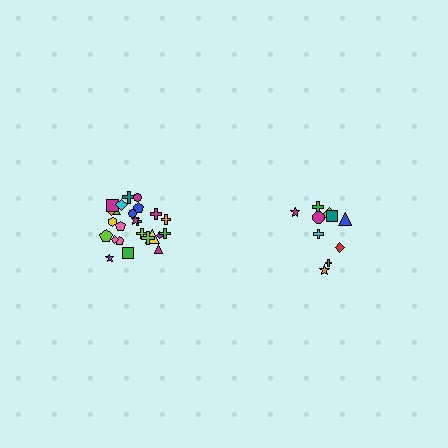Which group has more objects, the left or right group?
The left group.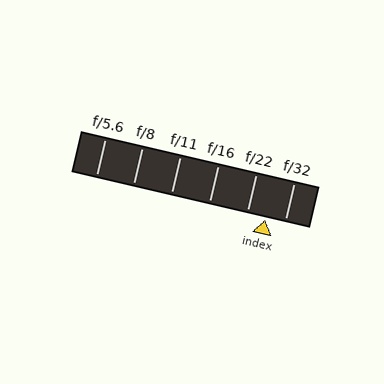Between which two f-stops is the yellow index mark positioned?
The index mark is between f/22 and f/32.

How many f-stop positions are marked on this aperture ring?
There are 6 f-stop positions marked.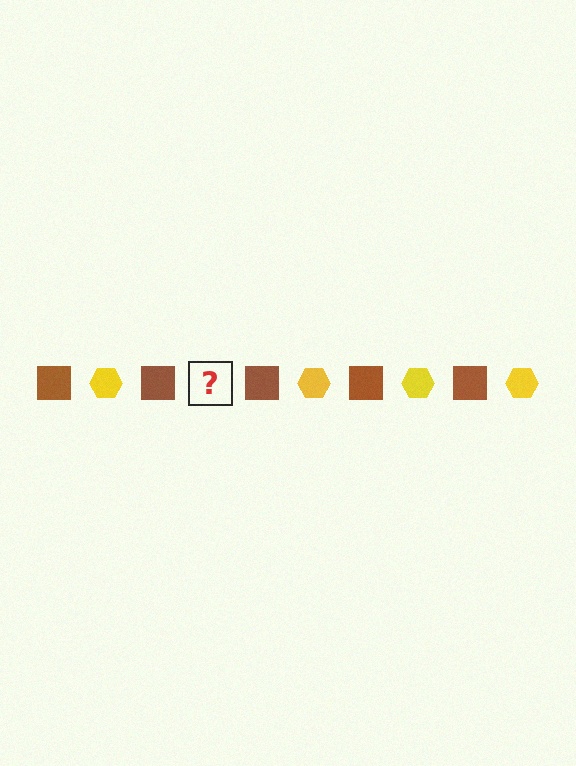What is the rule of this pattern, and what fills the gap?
The rule is that the pattern alternates between brown square and yellow hexagon. The gap should be filled with a yellow hexagon.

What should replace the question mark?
The question mark should be replaced with a yellow hexagon.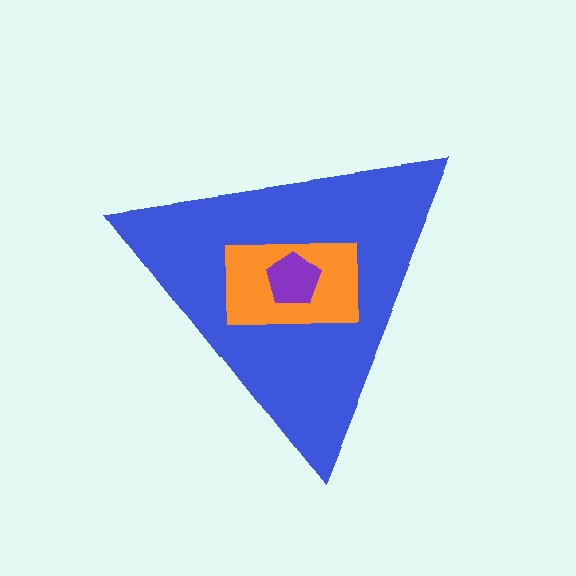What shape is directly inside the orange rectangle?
The purple pentagon.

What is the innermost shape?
The purple pentagon.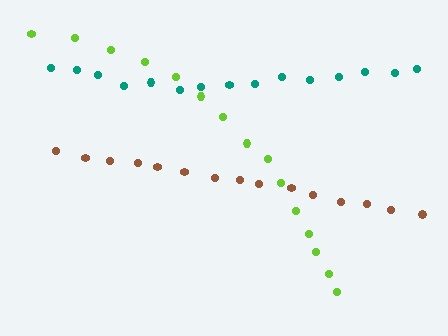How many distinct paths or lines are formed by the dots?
There are 3 distinct paths.